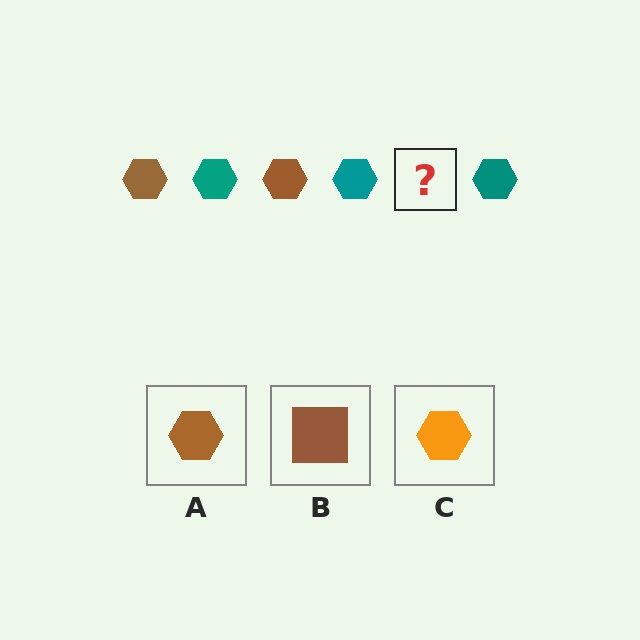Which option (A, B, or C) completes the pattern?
A.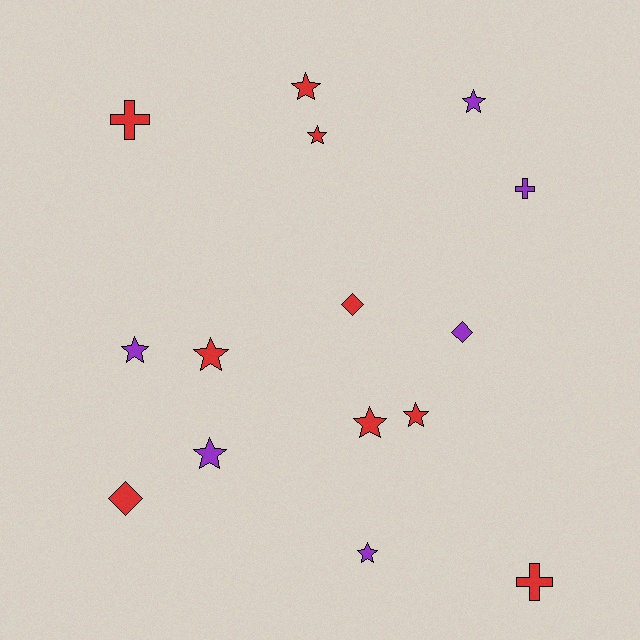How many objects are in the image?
There are 15 objects.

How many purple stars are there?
There are 4 purple stars.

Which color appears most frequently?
Red, with 9 objects.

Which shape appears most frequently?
Star, with 9 objects.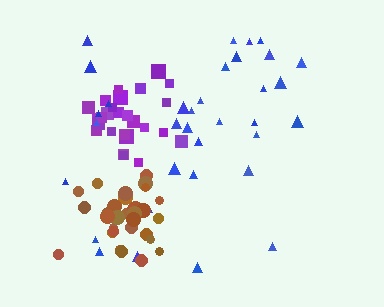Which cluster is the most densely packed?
Brown.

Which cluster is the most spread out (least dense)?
Blue.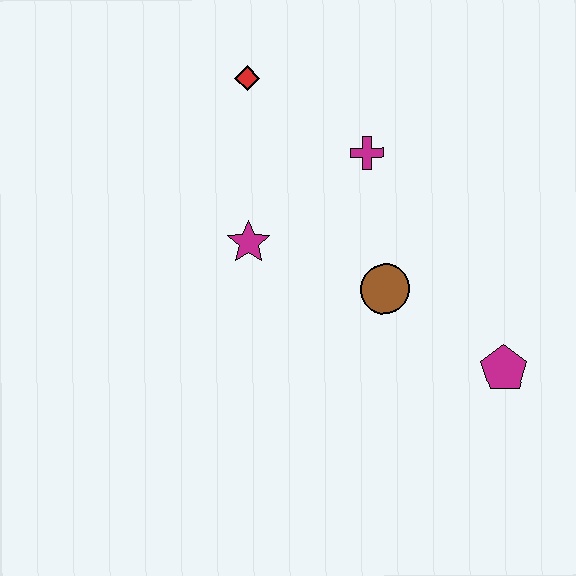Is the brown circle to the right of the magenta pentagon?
No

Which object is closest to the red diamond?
The magenta cross is closest to the red diamond.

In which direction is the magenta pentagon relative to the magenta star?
The magenta pentagon is to the right of the magenta star.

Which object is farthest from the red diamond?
The magenta pentagon is farthest from the red diamond.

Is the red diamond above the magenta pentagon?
Yes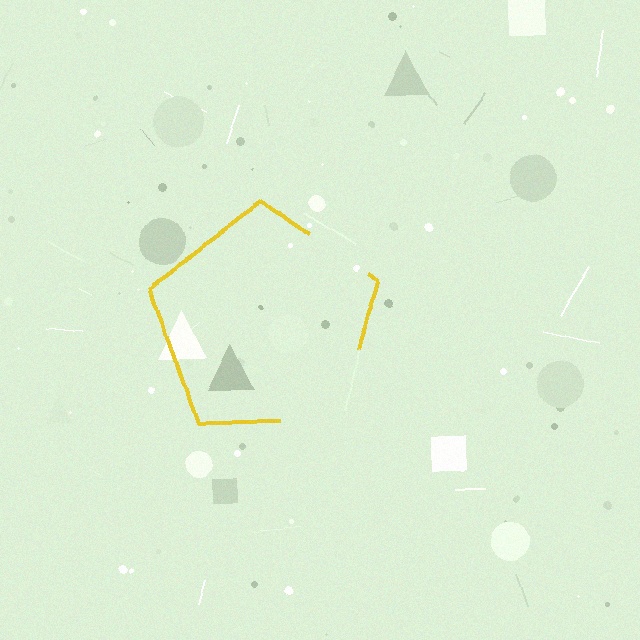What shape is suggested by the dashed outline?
The dashed outline suggests a pentagon.